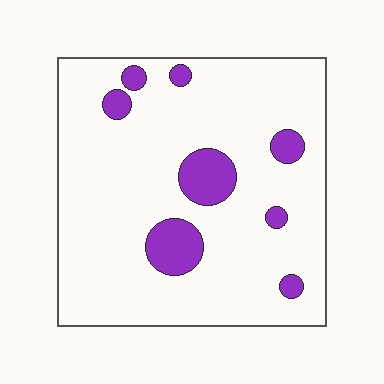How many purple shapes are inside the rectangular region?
8.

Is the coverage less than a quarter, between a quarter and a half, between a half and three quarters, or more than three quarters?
Less than a quarter.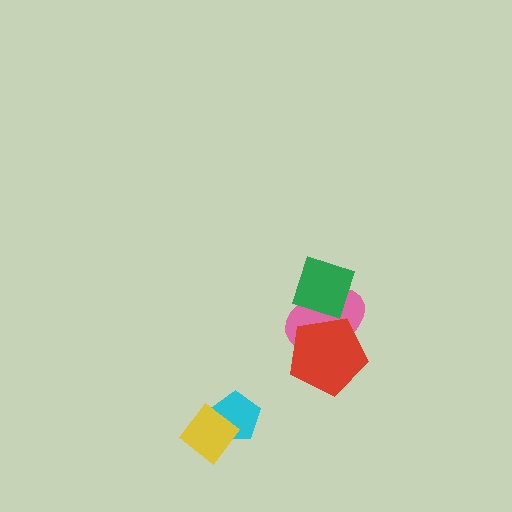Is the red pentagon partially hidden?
No, no other shape covers it.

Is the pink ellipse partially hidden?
Yes, it is partially covered by another shape.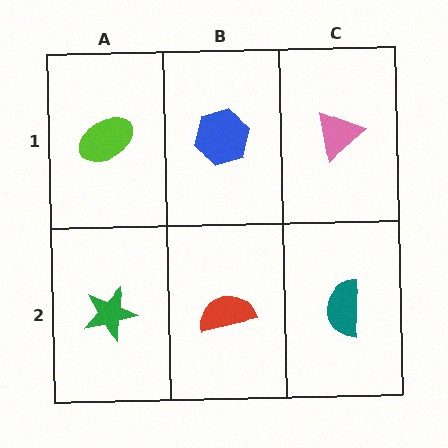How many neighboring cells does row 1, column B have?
3.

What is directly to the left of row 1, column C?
A blue hexagon.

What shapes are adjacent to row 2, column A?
A lime ellipse (row 1, column A), a red semicircle (row 2, column B).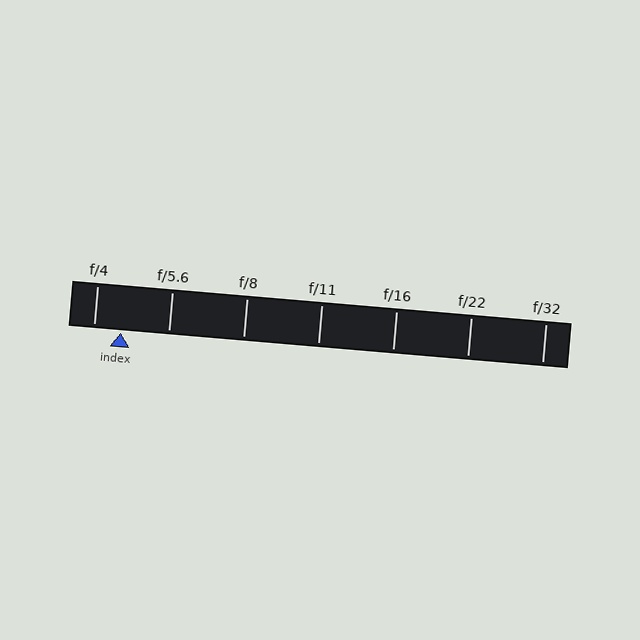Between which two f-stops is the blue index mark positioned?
The index mark is between f/4 and f/5.6.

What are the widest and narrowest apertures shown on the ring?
The widest aperture shown is f/4 and the narrowest is f/32.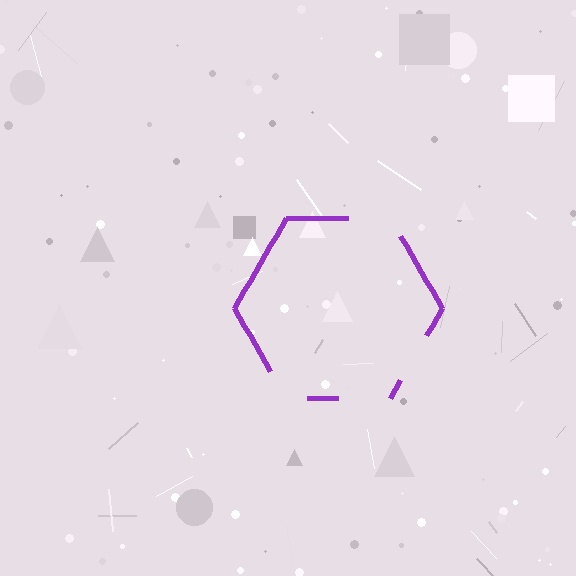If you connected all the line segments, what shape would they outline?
They would outline a hexagon.